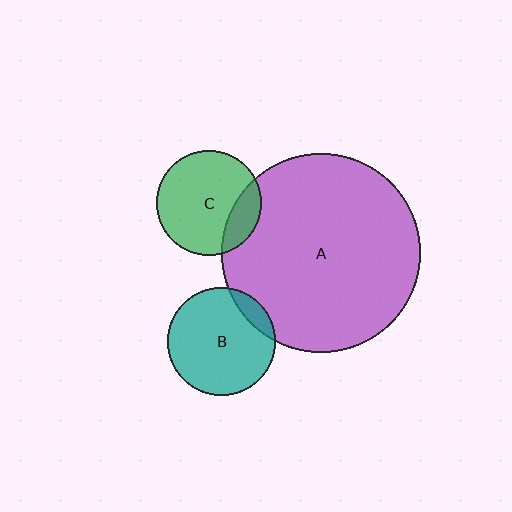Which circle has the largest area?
Circle A (purple).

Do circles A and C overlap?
Yes.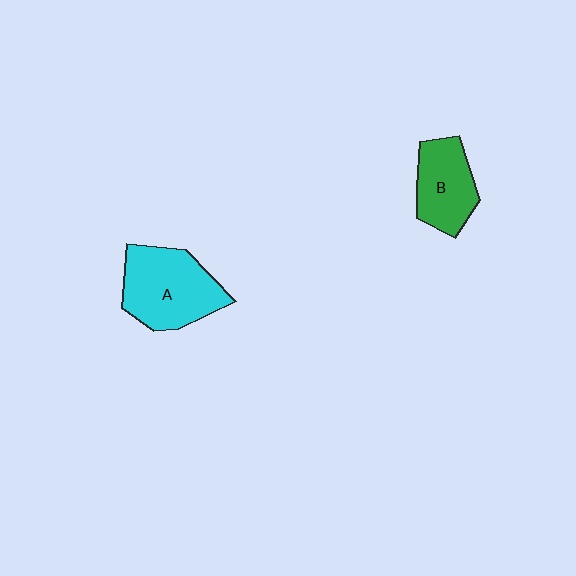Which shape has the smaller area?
Shape B (green).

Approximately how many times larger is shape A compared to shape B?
Approximately 1.4 times.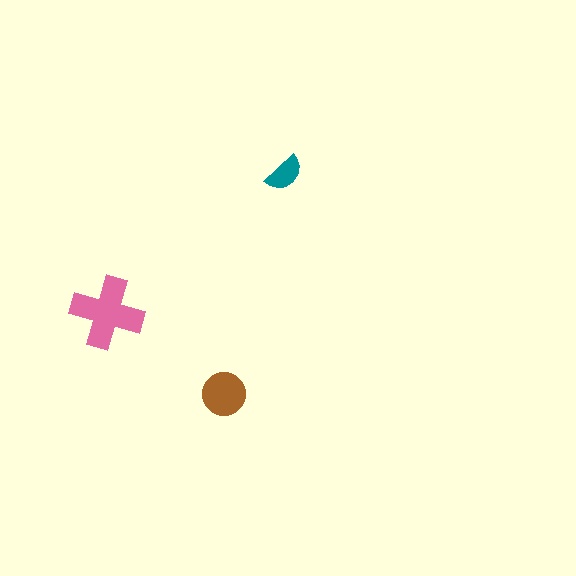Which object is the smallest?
The teal semicircle.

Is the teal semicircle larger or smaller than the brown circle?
Smaller.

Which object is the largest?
The pink cross.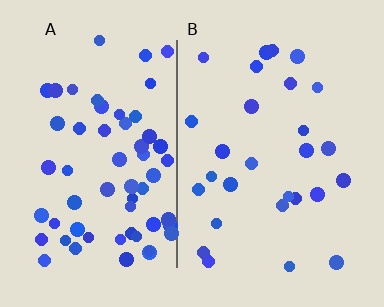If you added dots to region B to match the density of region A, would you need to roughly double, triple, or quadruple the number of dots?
Approximately double.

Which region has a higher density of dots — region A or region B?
A (the left).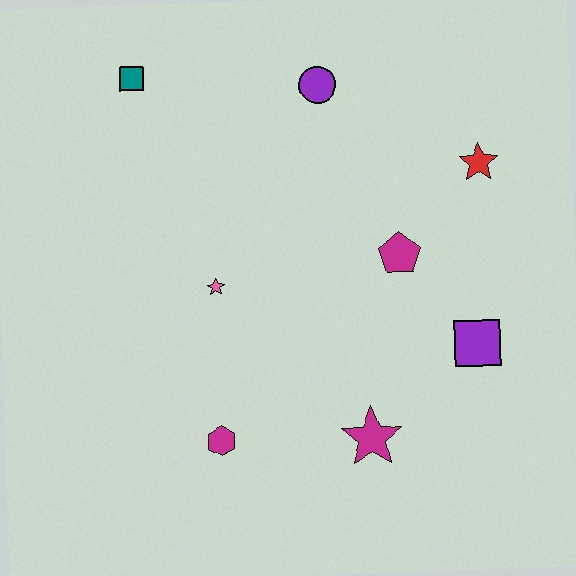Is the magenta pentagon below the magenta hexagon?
No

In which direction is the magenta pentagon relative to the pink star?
The magenta pentagon is to the right of the pink star.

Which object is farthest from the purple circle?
The magenta hexagon is farthest from the purple circle.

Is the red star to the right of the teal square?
Yes